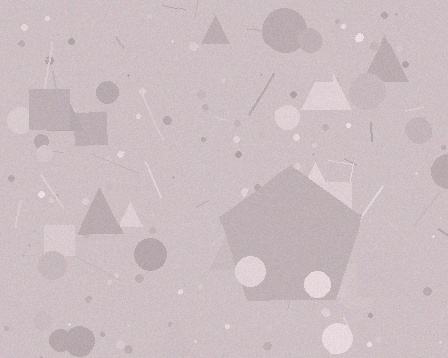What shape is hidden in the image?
A pentagon is hidden in the image.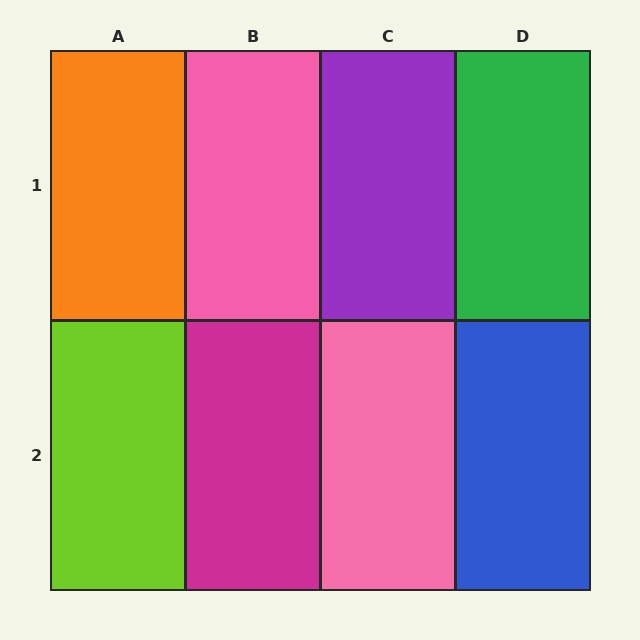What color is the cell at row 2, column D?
Blue.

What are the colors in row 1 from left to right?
Orange, pink, purple, green.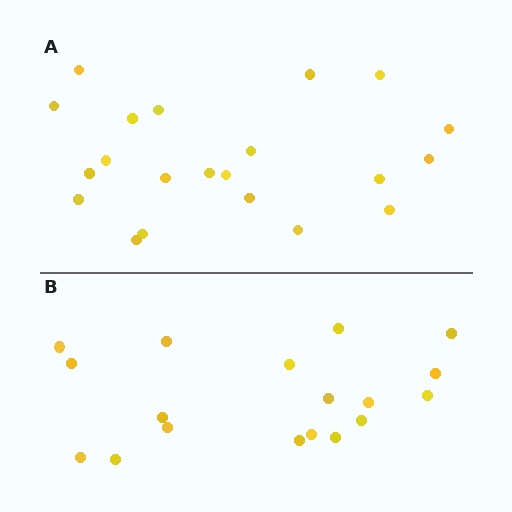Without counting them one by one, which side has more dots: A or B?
Region A (the top region) has more dots.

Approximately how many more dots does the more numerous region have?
Region A has just a few more — roughly 2 or 3 more dots than region B.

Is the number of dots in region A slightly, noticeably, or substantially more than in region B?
Region A has only slightly more — the two regions are fairly close. The ratio is roughly 1.2 to 1.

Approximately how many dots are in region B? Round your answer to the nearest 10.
About 20 dots. (The exact count is 18, which rounds to 20.)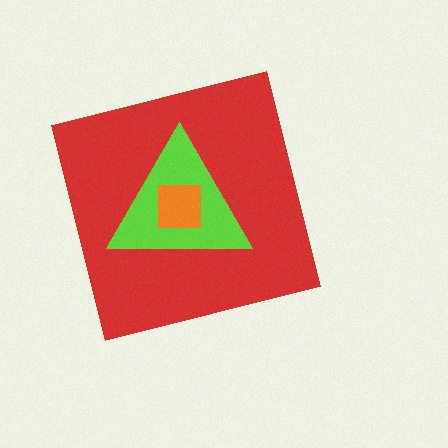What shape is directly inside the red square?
The lime triangle.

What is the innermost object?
The orange square.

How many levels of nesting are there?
3.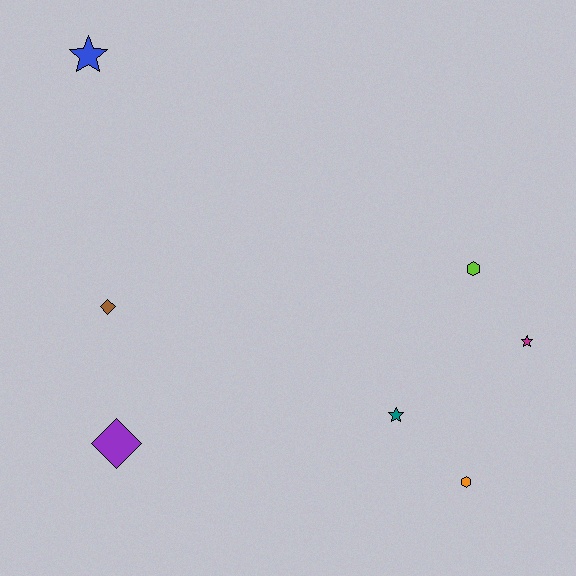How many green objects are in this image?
There are no green objects.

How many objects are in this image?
There are 7 objects.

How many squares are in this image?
There are no squares.